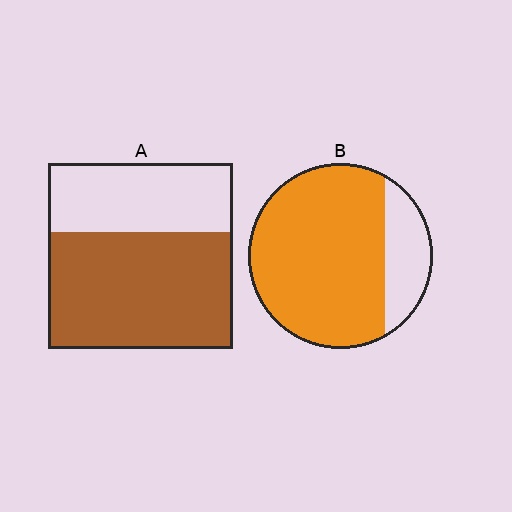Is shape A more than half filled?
Yes.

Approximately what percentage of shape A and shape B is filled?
A is approximately 65% and B is approximately 80%.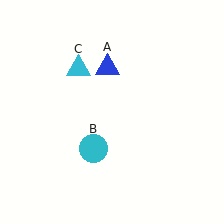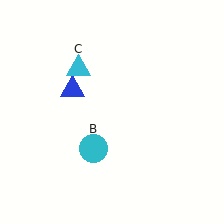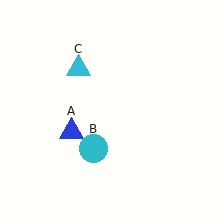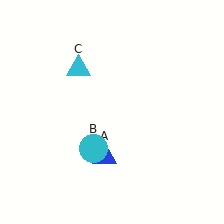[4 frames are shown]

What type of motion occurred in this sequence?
The blue triangle (object A) rotated counterclockwise around the center of the scene.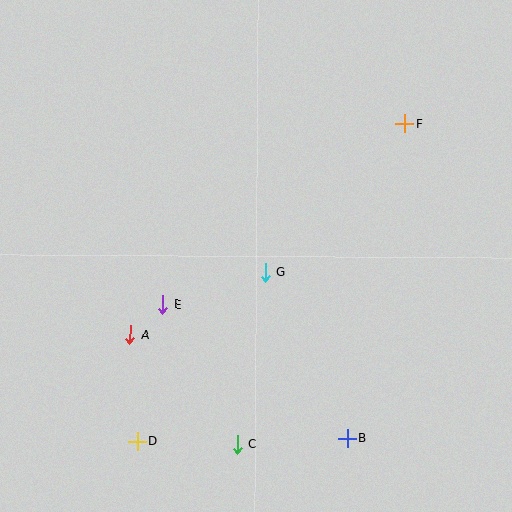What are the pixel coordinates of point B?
Point B is at (347, 438).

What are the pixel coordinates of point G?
Point G is at (265, 272).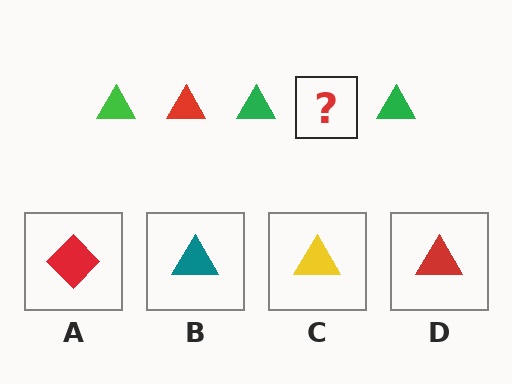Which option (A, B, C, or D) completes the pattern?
D.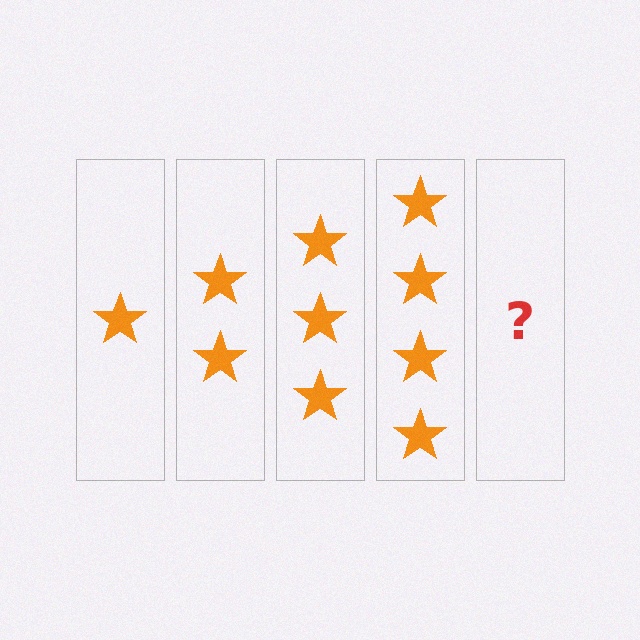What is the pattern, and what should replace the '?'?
The pattern is that each step adds one more star. The '?' should be 5 stars.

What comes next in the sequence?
The next element should be 5 stars.